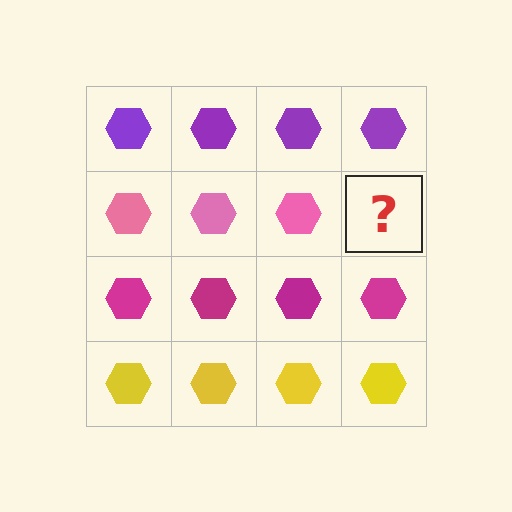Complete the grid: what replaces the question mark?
The question mark should be replaced with a pink hexagon.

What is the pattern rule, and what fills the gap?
The rule is that each row has a consistent color. The gap should be filled with a pink hexagon.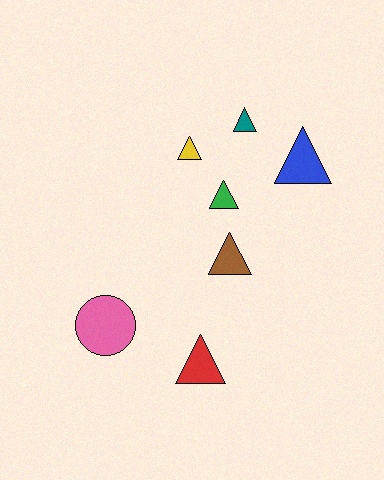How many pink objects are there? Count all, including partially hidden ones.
There is 1 pink object.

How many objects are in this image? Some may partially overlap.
There are 7 objects.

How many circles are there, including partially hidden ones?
There is 1 circle.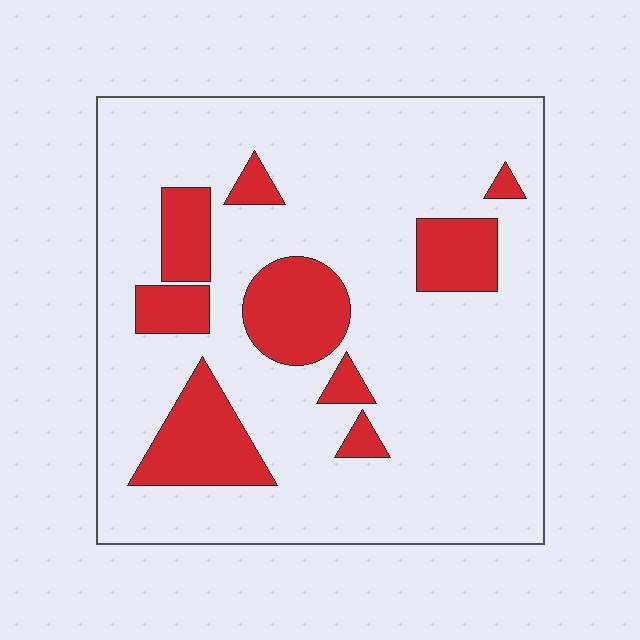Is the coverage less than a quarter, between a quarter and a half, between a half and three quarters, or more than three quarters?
Less than a quarter.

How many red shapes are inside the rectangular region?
9.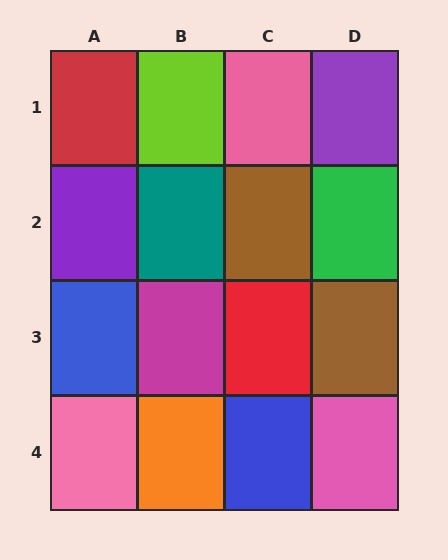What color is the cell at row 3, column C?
Red.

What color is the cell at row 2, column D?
Green.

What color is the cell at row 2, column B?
Teal.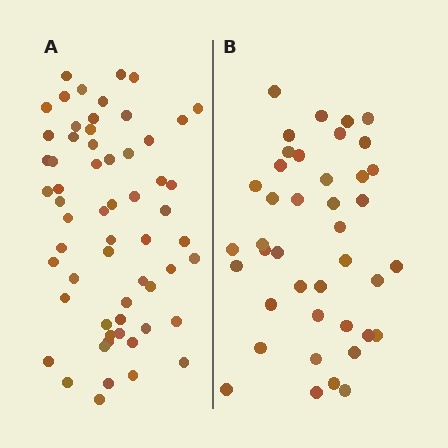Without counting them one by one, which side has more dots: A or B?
Region A (the left region) has more dots.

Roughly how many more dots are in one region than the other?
Region A has approximately 20 more dots than region B.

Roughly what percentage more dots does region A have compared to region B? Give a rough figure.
About 45% more.